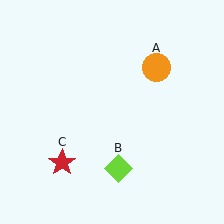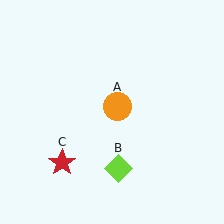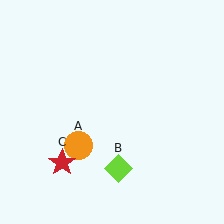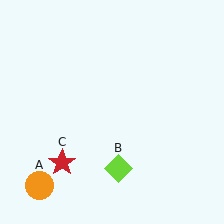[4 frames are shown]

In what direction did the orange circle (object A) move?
The orange circle (object A) moved down and to the left.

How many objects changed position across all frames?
1 object changed position: orange circle (object A).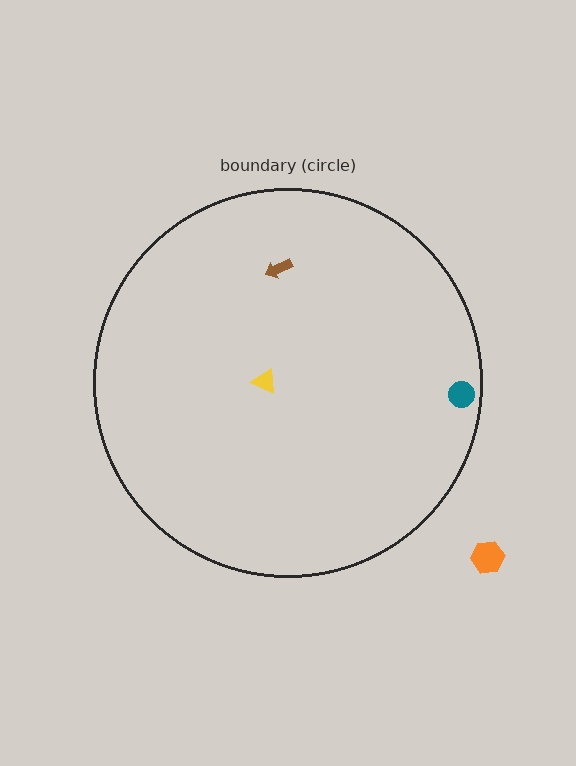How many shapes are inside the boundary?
3 inside, 1 outside.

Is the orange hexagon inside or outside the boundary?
Outside.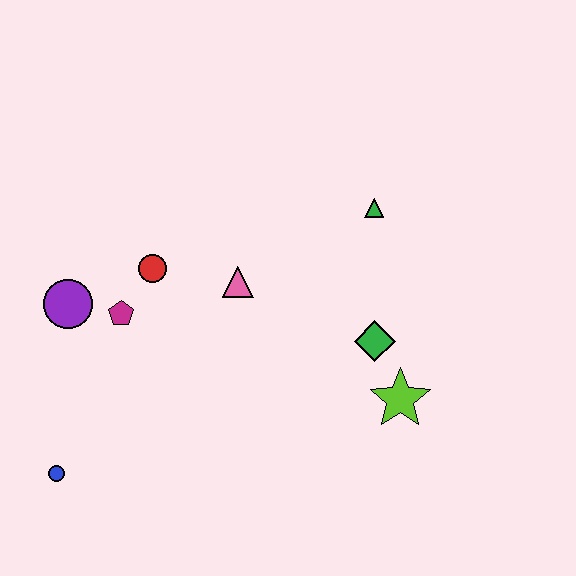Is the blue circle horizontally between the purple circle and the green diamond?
No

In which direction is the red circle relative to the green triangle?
The red circle is to the left of the green triangle.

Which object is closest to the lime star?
The green diamond is closest to the lime star.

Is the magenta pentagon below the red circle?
Yes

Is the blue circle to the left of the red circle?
Yes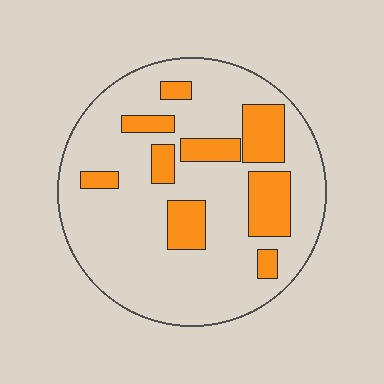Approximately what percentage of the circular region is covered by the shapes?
Approximately 20%.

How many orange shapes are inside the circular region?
9.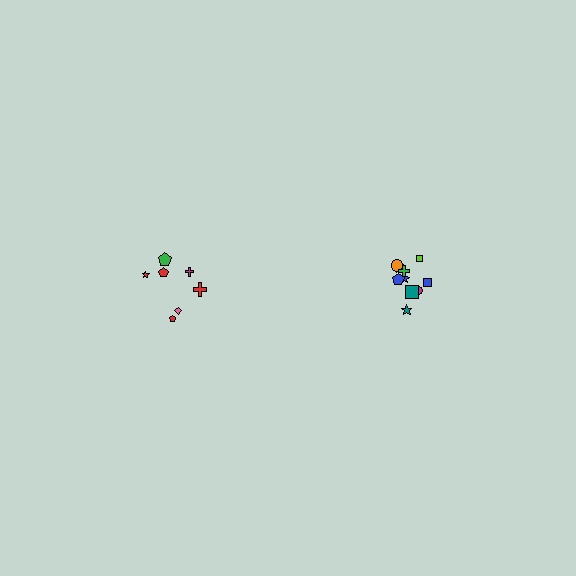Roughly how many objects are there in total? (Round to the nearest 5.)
Roughly 15 objects in total.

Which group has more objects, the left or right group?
The right group.